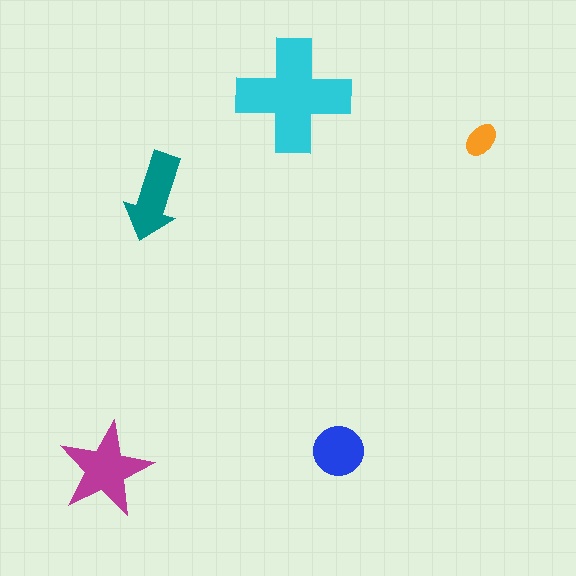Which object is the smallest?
The orange ellipse.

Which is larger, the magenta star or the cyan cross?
The cyan cross.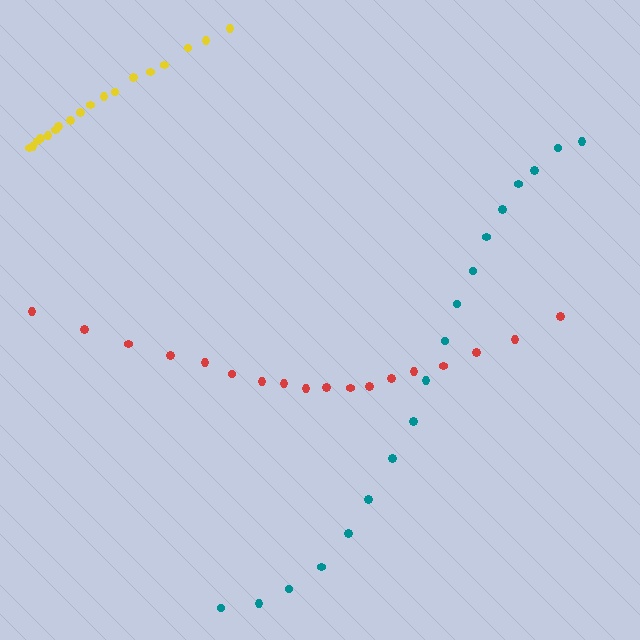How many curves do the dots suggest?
There are 3 distinct paths.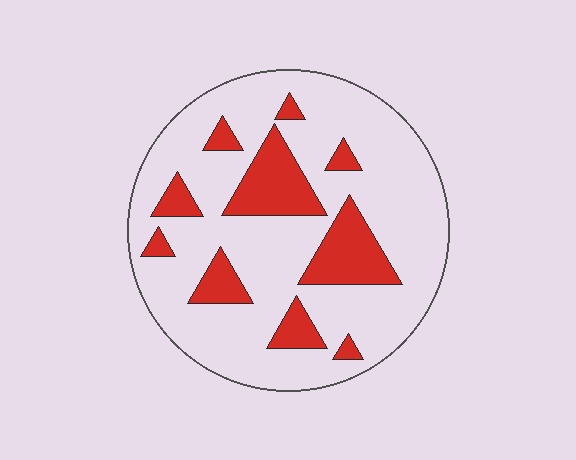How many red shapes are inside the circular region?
10.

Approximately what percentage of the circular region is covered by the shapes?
Approximately 20%.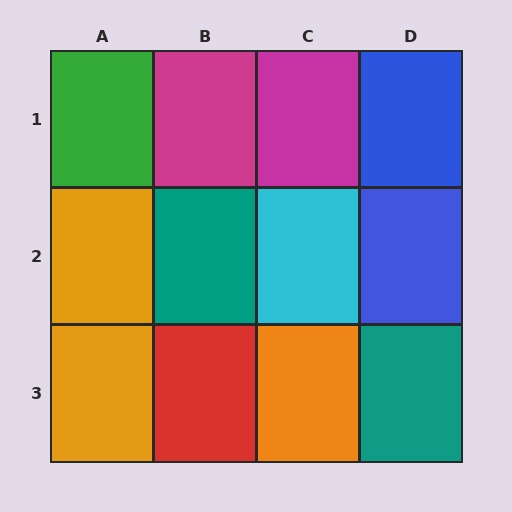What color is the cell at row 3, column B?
Red.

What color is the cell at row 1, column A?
Green.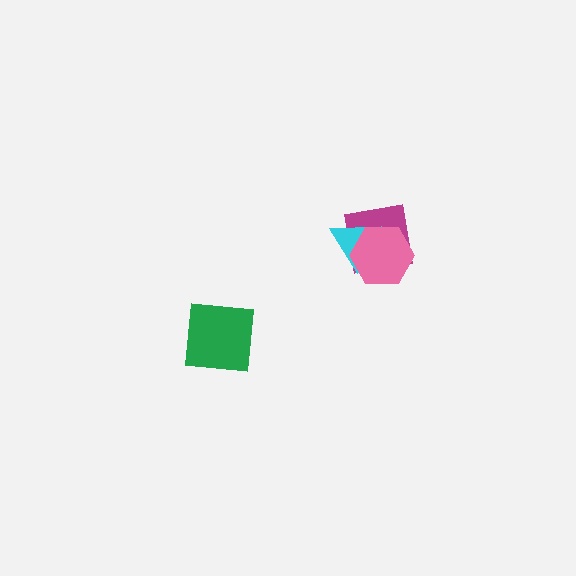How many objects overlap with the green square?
0 objects overlap with the green square.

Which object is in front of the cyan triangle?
The pink hexagon is in front of the cyan triangle.